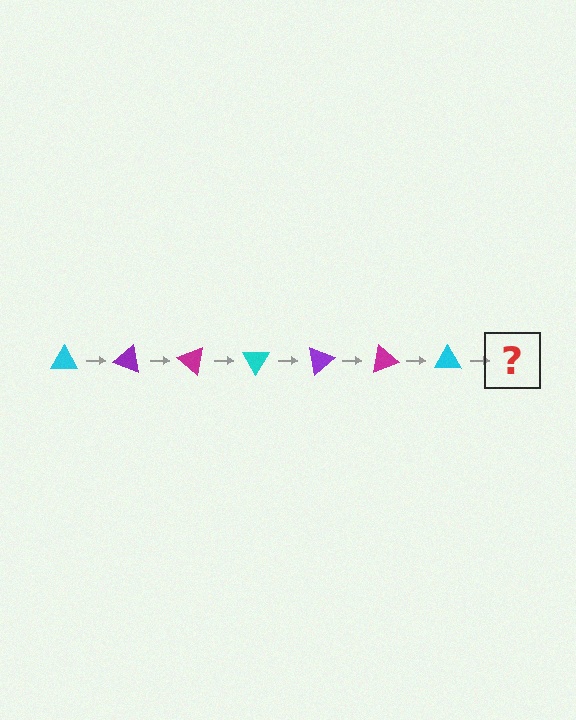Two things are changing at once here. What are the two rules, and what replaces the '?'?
The two rules are that it rotates 20 degrees each step and the color cycles through cyan, purple, and magenta. The '?' should be a purple triangle, rotated 140 degrees from the start.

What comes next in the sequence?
The next element should be a purple triangle, rotated 140 degrees from the start.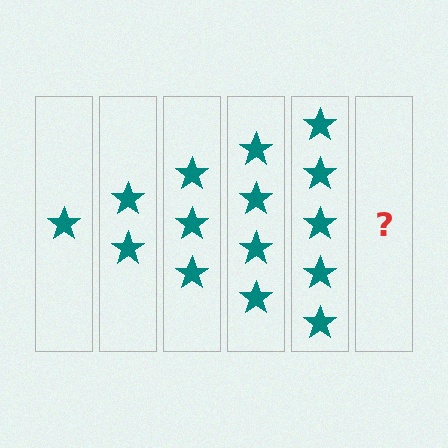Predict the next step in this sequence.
The next step is 6 stars.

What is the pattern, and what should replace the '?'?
The pattern is that each step adds one more star. The '?' should be 6 stars.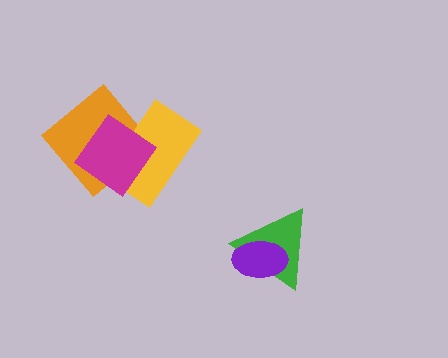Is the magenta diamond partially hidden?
No, no other shape covers it.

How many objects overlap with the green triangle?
1 object overlaps with the green triangle.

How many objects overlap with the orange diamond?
2 objects overlap with the orange diamond.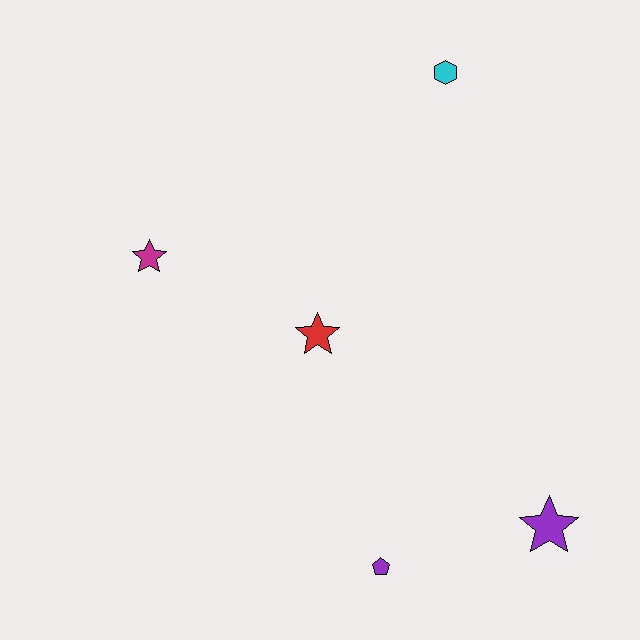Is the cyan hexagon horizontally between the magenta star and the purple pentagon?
No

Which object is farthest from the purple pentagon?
The cyan hexagon is farthest from the purple pentagon.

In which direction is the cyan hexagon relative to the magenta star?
The cyan hexagon is to the right of the magenta star.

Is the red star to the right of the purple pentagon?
No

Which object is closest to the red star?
The magenta star is closest to the red star.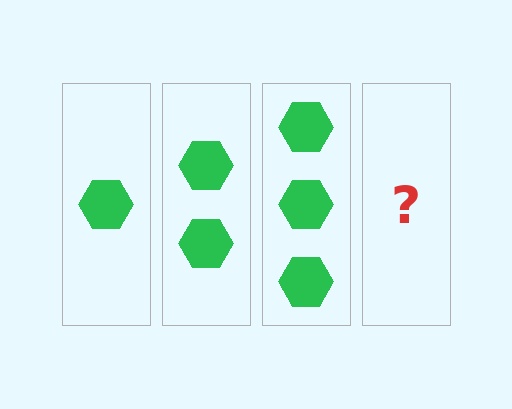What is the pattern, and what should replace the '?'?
The pattern is that each step adds one more hexagon. The '?' should be 4 hexagons.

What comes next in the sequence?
The next element should be 4 hexagons.